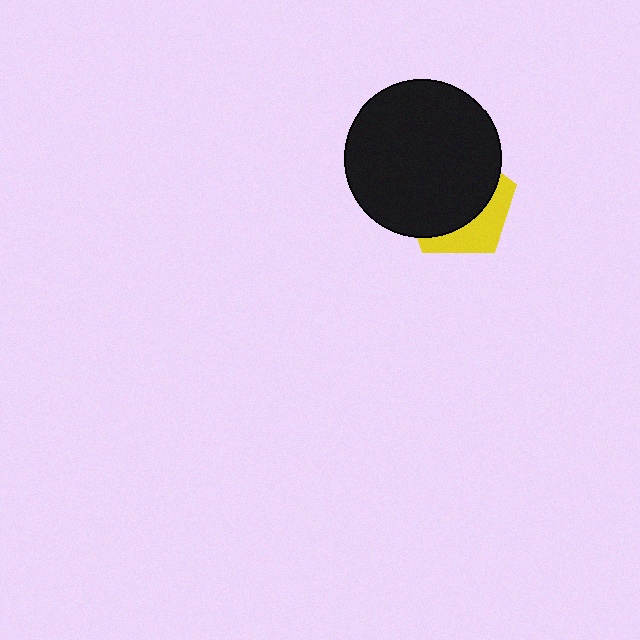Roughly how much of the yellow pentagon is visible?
A small part of it is visible (roughly 33%).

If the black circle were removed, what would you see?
You would see the complete yellow pentagon.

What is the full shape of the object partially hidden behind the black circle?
The partially hidden object is a yellow pentagon.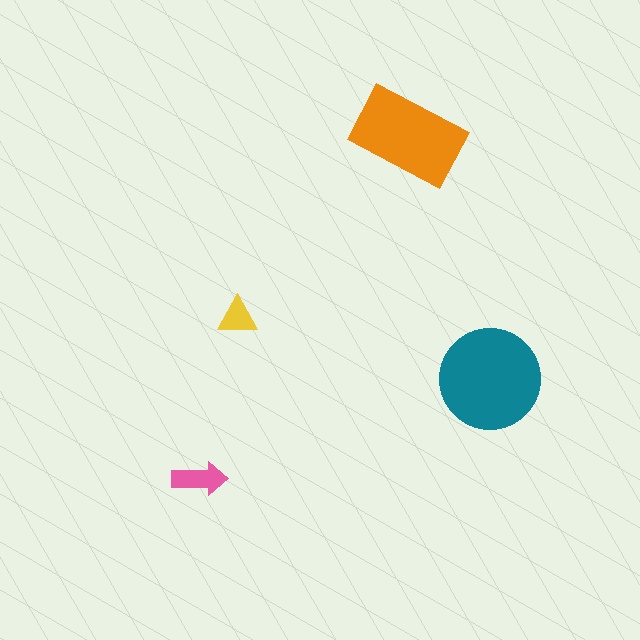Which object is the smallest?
The yellow triangle.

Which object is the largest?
The teal circle.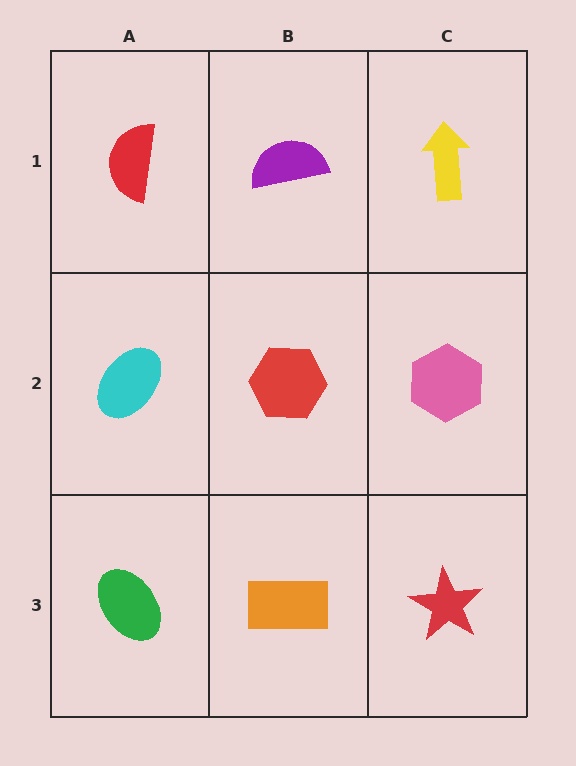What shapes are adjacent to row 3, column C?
A pink hexagon (row 2, column C), an orange rectangle (row 3, column B).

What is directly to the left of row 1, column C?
A purple semicircle.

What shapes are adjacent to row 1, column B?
A red hexagon (row 2, column B), a red semicircle (row 1, column A), a yellow arrow (row 1, column C).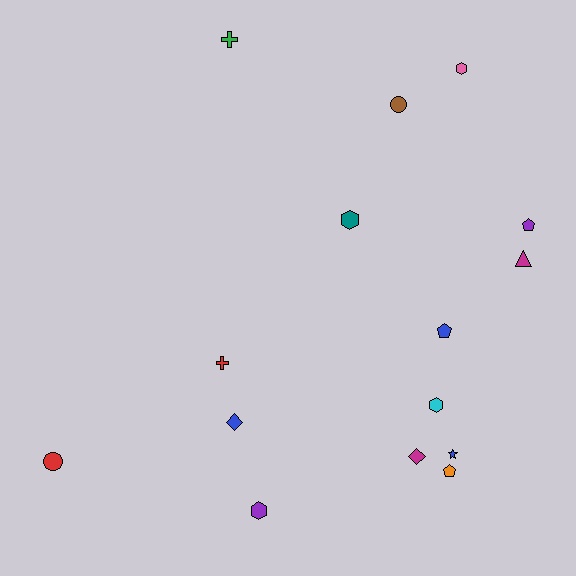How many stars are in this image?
There is 1 star.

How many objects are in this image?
There are 15 objects.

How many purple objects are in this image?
There are 2 purple objects.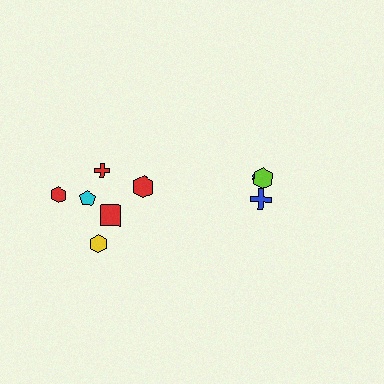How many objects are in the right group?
There are 3 objects.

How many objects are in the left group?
There are 6 objects.